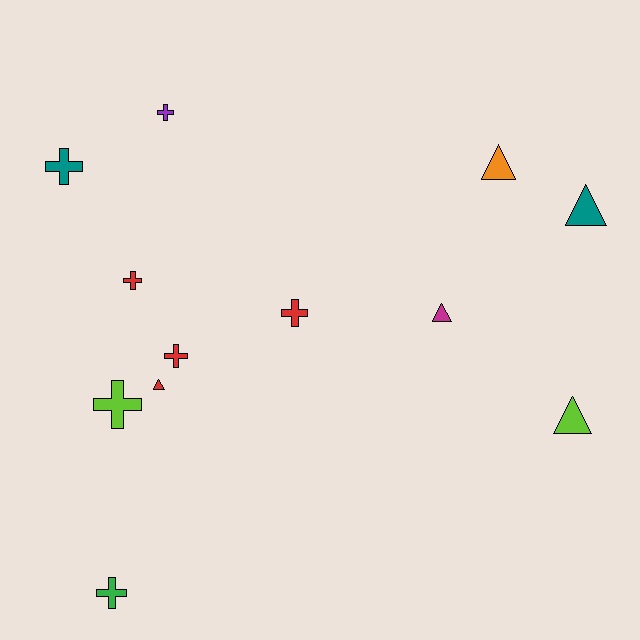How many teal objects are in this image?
There are 2 teal objects.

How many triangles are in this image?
There are 5 triangles.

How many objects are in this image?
There are 12 objects.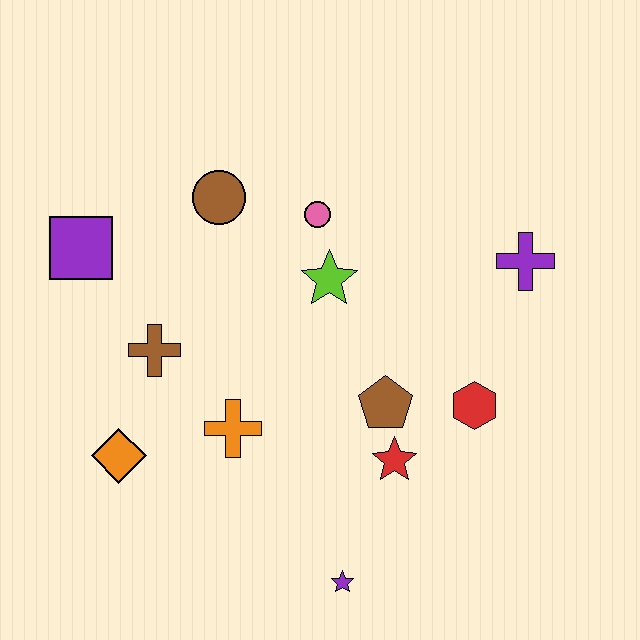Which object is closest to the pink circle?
The lime star is closest to the pink circle.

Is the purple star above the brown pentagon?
No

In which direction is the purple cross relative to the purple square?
The purple cross is to the right of the purple square.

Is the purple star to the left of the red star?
Yes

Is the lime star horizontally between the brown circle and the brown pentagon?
Yes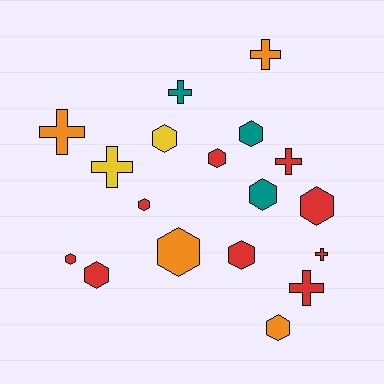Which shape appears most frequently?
Hexagon, with 11 objects.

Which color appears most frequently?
Red, with 9 objects.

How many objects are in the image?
There are 18 objects.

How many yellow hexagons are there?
There is 1 yellow hexagon.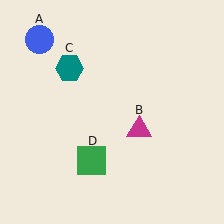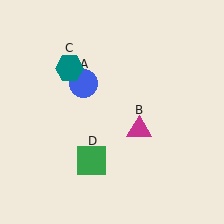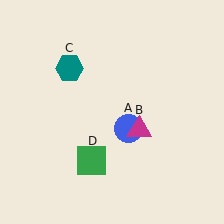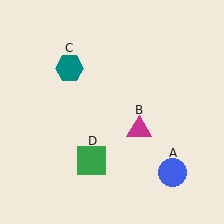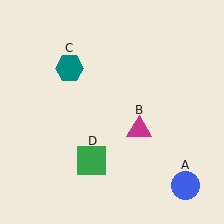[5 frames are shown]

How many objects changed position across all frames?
1 object changed position: blue circle (object A).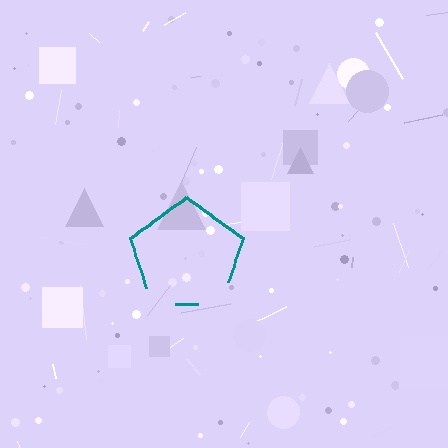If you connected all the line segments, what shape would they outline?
They would outline a pentagon.